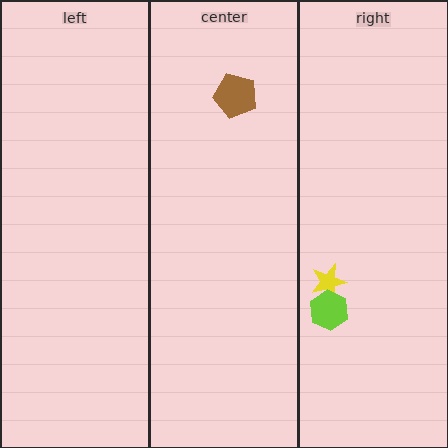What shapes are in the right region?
The yellow star, the lime hexagon.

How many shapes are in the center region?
1.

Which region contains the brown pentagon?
The center region.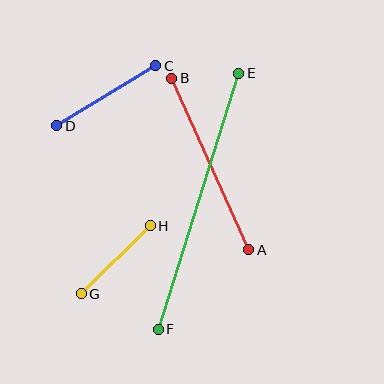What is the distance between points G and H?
The distance is approximately 97 pixels.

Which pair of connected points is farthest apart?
Points E and F are farthest apart.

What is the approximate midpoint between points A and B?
The midpoint is at approximately (210, 164) pixels.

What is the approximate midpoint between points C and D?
The midpoint is at approximately (106, 96) pixels.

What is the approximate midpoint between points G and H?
The midpoint is at approximately (116, 260) pixels.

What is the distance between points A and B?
The distance is approximately 188 pixels.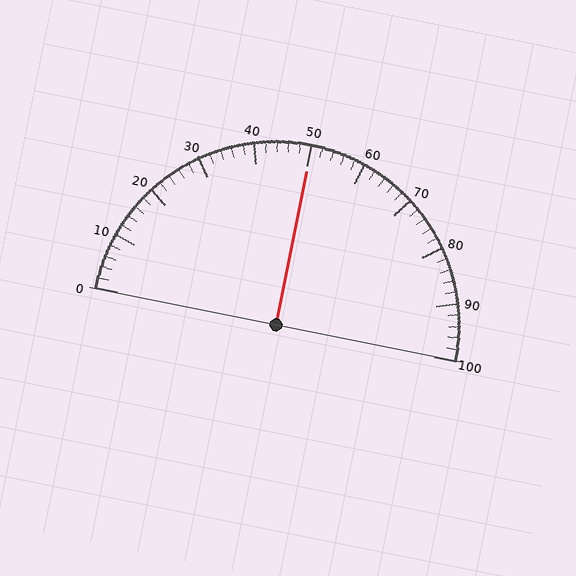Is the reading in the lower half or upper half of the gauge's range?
The reading is in the upper half of the range (0 to 100).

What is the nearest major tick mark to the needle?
The nearest major tick mark is 50.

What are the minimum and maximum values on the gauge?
The gauge ranges from 0 to 100.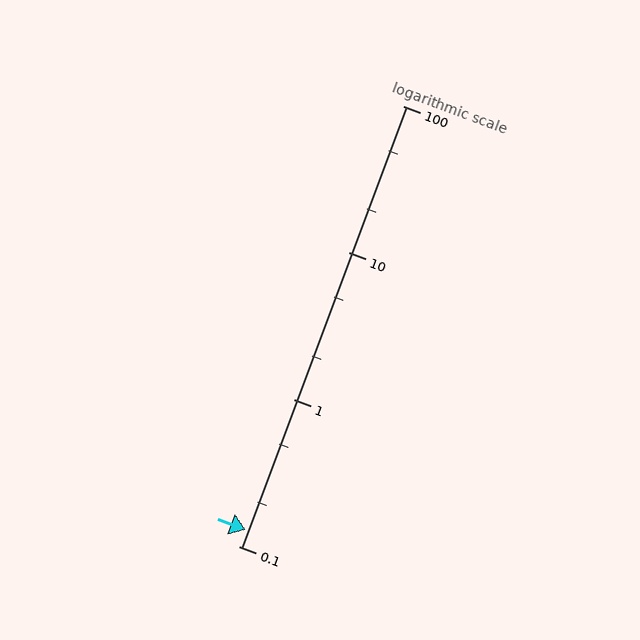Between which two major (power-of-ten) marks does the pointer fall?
The pointer is between 0.1 and 1.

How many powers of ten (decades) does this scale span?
The scale spans 3 decades, from 0.1 to 100.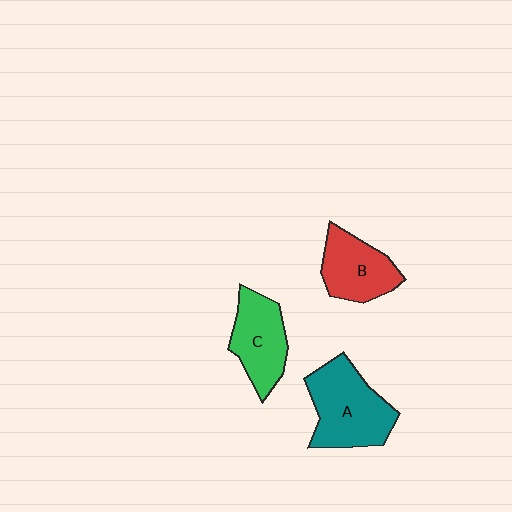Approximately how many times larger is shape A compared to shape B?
Approximately 1.4 times.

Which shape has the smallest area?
Shape B (red).